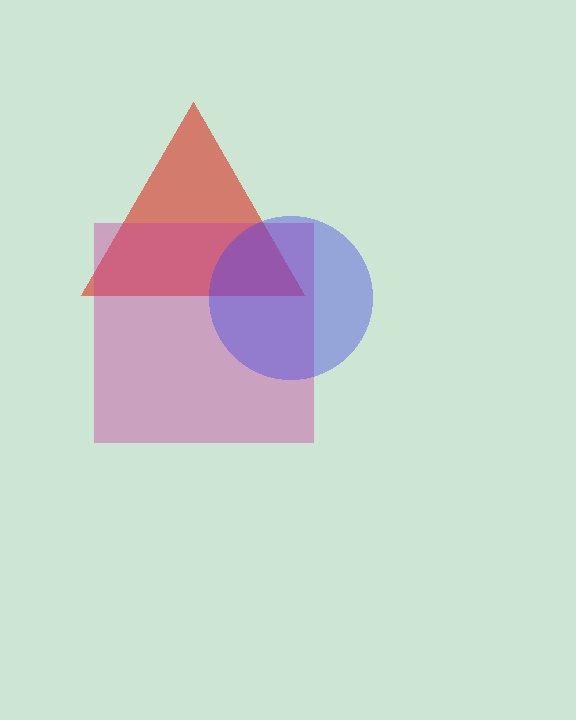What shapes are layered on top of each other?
The layered shapes are: a red triangle, a magenta square, a blue circle.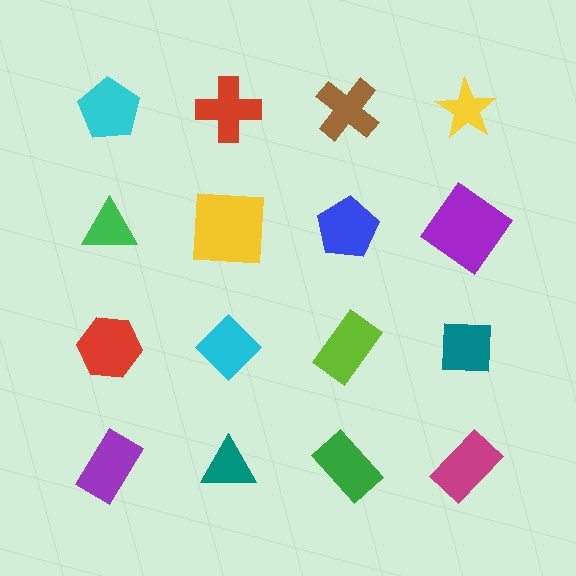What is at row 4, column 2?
A teal triangle.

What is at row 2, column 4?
A purple diamond.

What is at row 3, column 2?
A cyan diamond.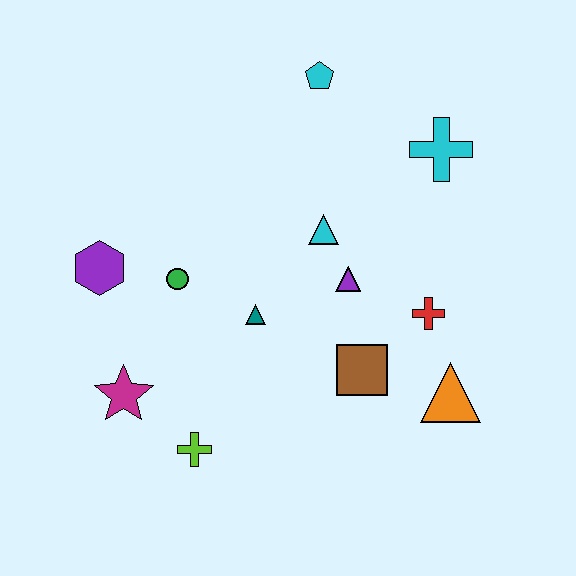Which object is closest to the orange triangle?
The red cross is closest to the orange triangle.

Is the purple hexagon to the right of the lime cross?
No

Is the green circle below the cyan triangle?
Yes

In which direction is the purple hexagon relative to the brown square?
The purple hexagon is to the left of the brown square.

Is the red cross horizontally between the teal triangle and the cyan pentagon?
No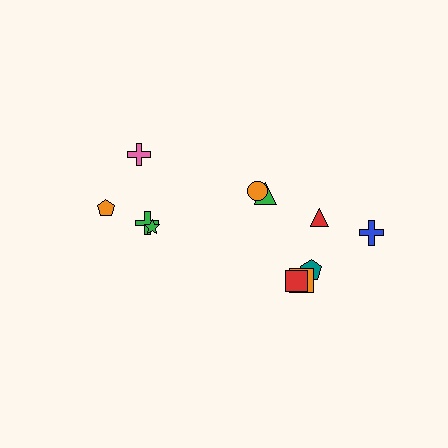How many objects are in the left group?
There are 4 objects.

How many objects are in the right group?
There are 7 objects.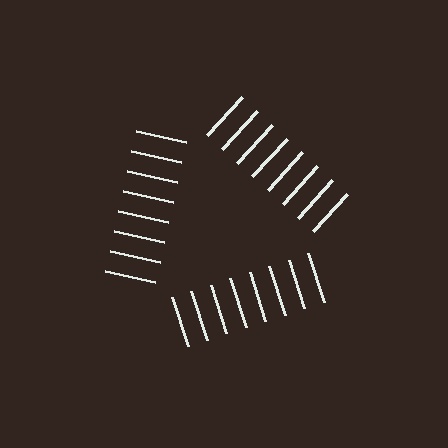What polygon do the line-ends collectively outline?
An illusory triangle — the line segments terminate on its edges but no continuous stroke is drawn.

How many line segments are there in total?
24 — 8 along each of the 3 edges.